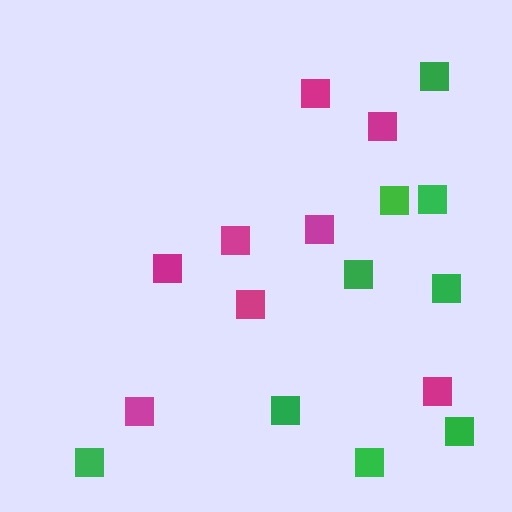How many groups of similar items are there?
There are 2 groups: one group of magenta squares (8) and one group of green squares (9).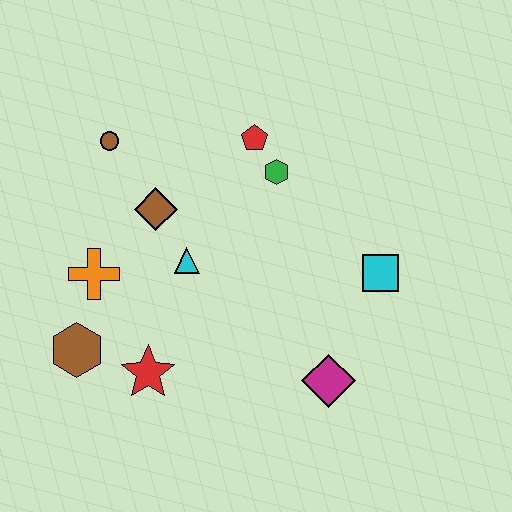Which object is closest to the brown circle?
The brown diamond is closest to the brown circle.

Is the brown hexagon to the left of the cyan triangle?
Yes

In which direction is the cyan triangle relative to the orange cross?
The cyan triangle is to the right of the orange cross.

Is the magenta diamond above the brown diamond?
No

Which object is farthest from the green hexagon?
The brown hexagon is farthest from the green hexagon.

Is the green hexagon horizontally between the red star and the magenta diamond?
Yes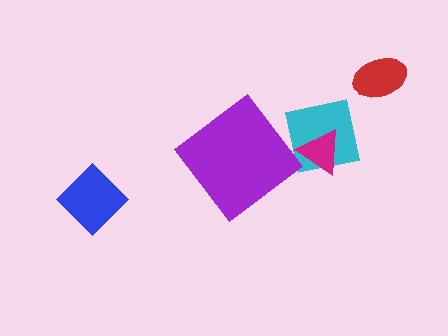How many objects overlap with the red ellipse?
0 objects overlap with the red ellipse.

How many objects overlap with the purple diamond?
0 objects overlap with the purple diamond.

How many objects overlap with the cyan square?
1 object overlaps with the cyan square.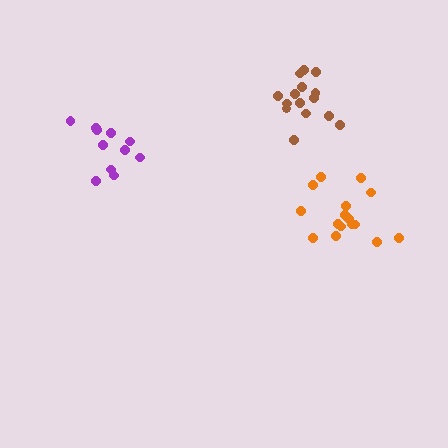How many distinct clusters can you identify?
There are 3 distinct clusters.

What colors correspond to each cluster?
The clusters are colored: brown, purple, orange.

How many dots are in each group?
Group 1: 15 dots, Group 2: 11 dots, Group 3: 16 dots (42 total).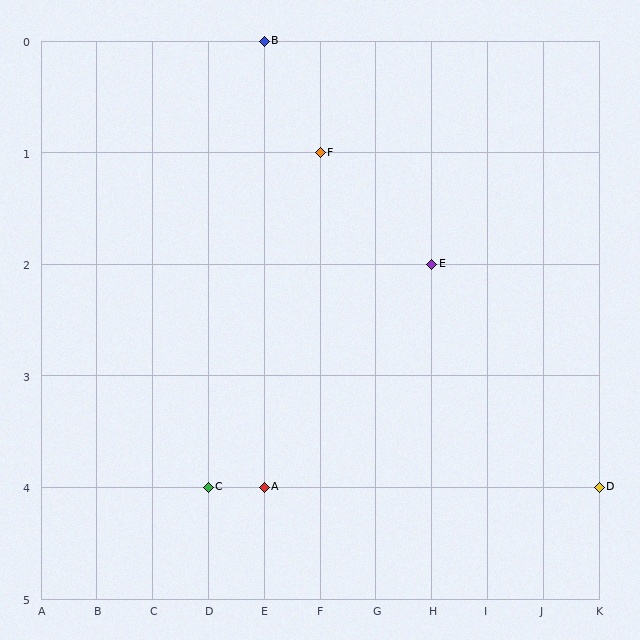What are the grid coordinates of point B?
Point B is at grid coordinates (E, 0).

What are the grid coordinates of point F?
Point F is at grid coordinates (F, 1).